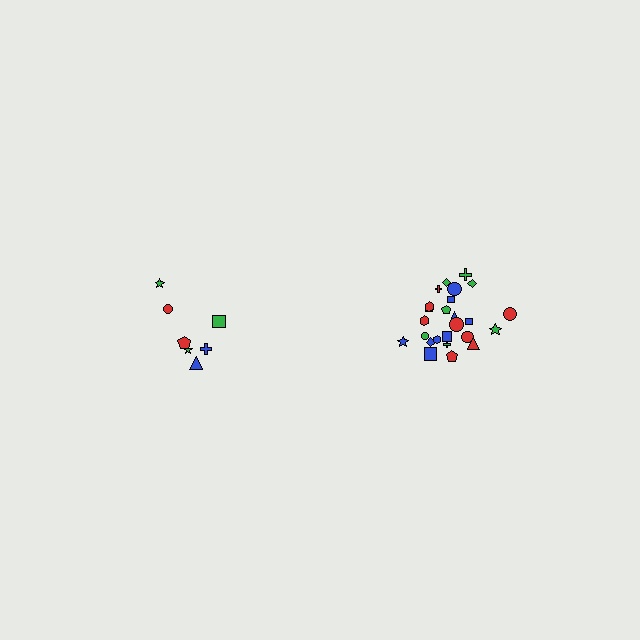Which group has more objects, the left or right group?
The right group.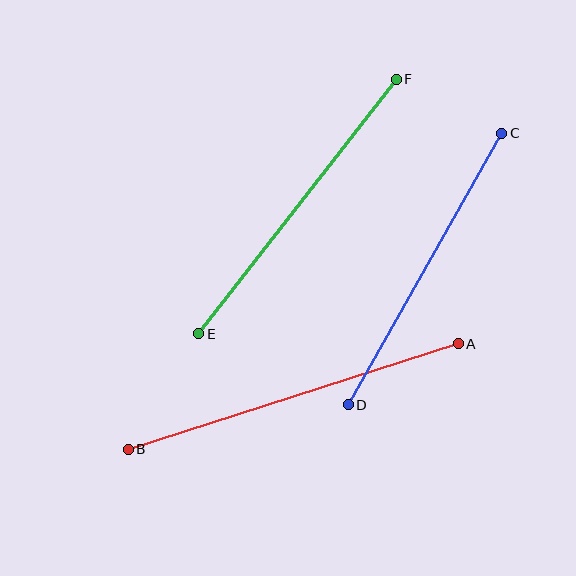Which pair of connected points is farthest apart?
Points A and B are farthest apart.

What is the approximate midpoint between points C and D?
The midpoint is at approximately (425, 269) pixels.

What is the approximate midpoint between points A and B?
The midpoint is at approximately (293, 397) pixels.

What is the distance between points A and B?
The distance is approximately 347 pixels.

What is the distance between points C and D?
The distance is approximately 312 pixels.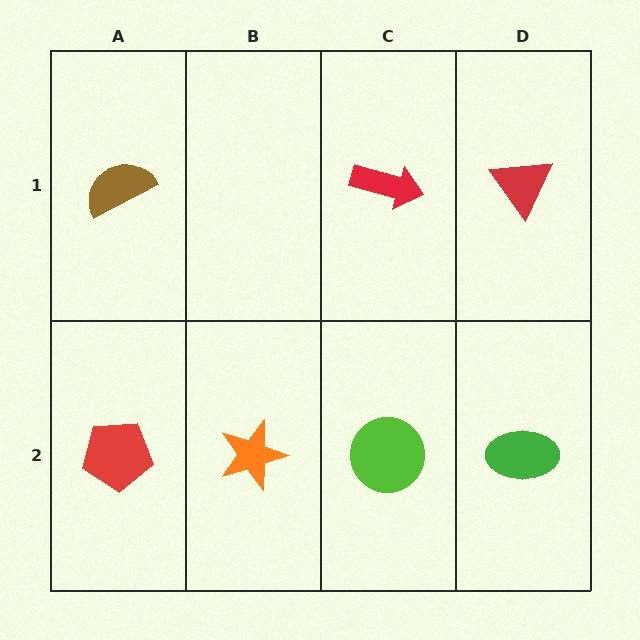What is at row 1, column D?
A red triangle.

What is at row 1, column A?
A brown semicircle.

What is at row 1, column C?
A red arrow.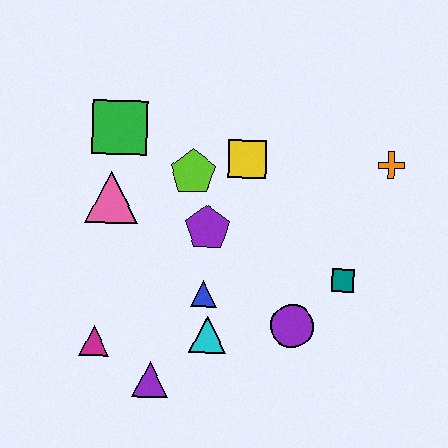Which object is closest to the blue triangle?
The cyan triangle is closest to the blue triangle.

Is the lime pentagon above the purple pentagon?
Yes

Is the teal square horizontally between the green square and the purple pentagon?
No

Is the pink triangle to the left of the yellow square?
Yes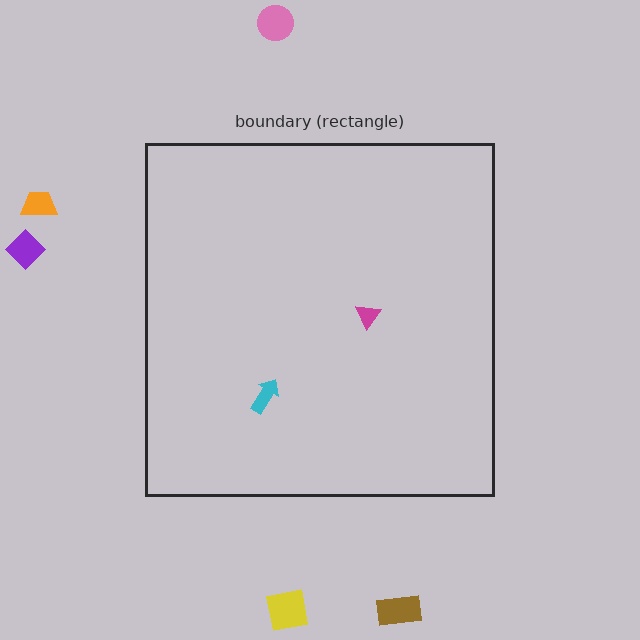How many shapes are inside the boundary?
2 inside, 5 outside.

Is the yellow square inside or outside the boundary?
Outside.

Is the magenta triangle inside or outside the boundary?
Inside.